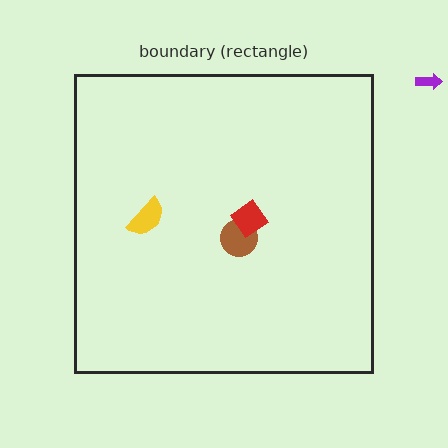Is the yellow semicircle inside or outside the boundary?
Inside.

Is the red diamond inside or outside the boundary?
Inside.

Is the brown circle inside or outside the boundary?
Inside.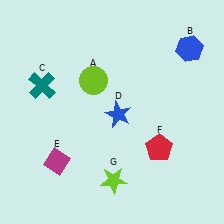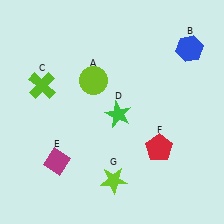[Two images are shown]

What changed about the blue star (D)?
In Image 1, D is blue. In Image 2, it changed to green.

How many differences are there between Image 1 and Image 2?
There are 2 differences between the two images.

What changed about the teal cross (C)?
In Image 1, C is teal. In Image 2, it changed to lime.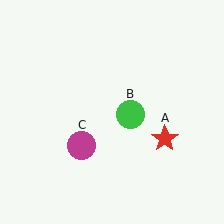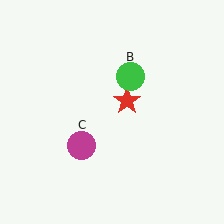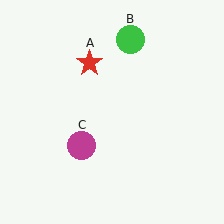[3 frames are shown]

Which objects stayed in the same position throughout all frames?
Magenta circle (object C) remained stationary.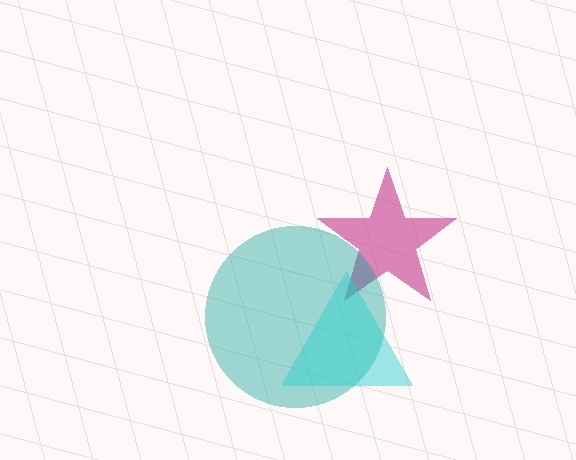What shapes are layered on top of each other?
The layered shapes are: a magenta star, a teal circle, a cyan triangle.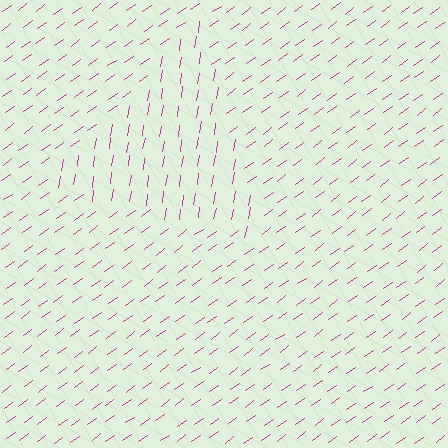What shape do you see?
I see a triangle.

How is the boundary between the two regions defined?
The boundary is defined purely by a change in line orientation (approximately 45 degrees difference). All lines are the same color and thickness.